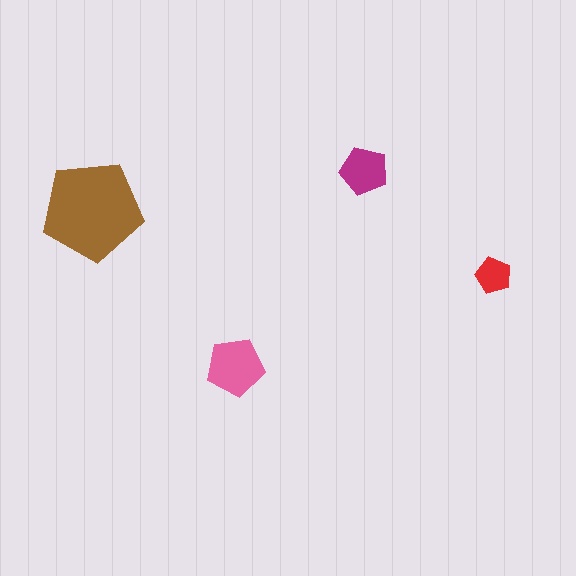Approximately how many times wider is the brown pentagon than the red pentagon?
About 2.5 times wider.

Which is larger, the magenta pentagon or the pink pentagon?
The pink one.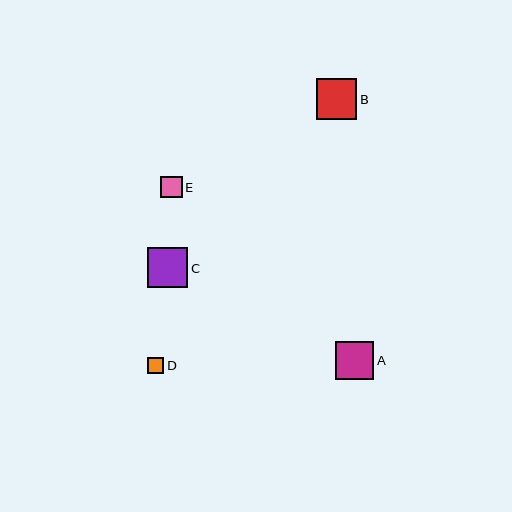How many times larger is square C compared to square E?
Square C is approximately 1.9 times the size of square E.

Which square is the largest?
Square B is the largest with a size of approximately 41 pixels.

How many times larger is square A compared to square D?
Square A is approximately 2.4 times the size of square D.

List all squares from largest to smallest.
From largest to smallest: B, C, A, E, D.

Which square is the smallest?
Square D is the smallest with a size of approximately 16 pixels.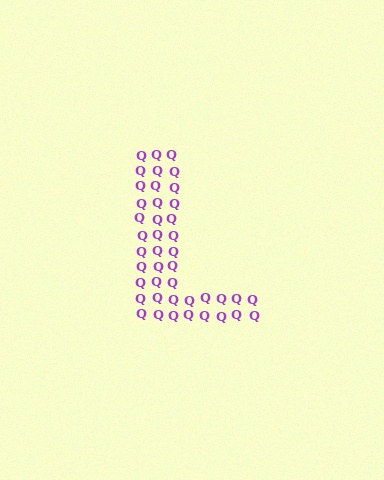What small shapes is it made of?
It is made of small letter Q's.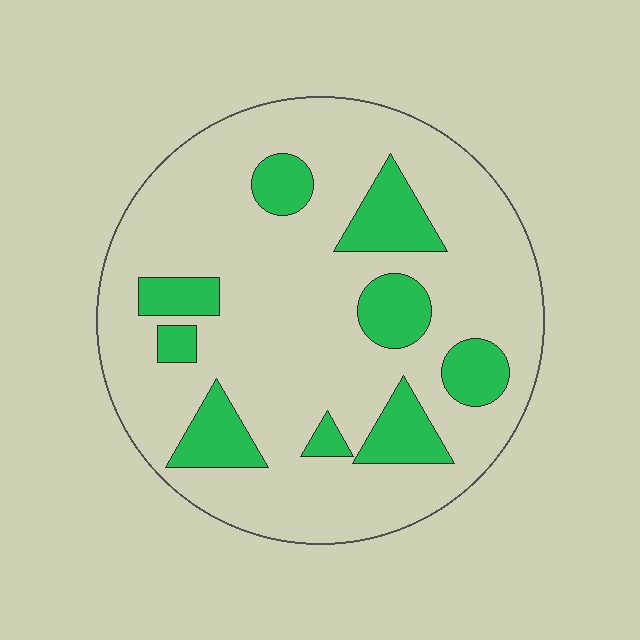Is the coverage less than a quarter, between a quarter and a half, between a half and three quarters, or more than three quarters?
Less than a quarter.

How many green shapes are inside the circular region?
9.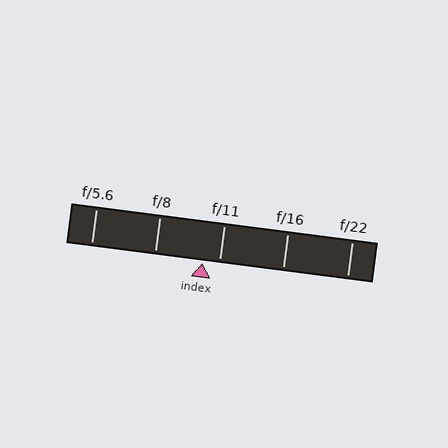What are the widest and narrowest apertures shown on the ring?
The widest aperture shown is f/5.6 and the narrowest is f/22.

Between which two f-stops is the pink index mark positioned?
The index mark is between f/8 and f/11.